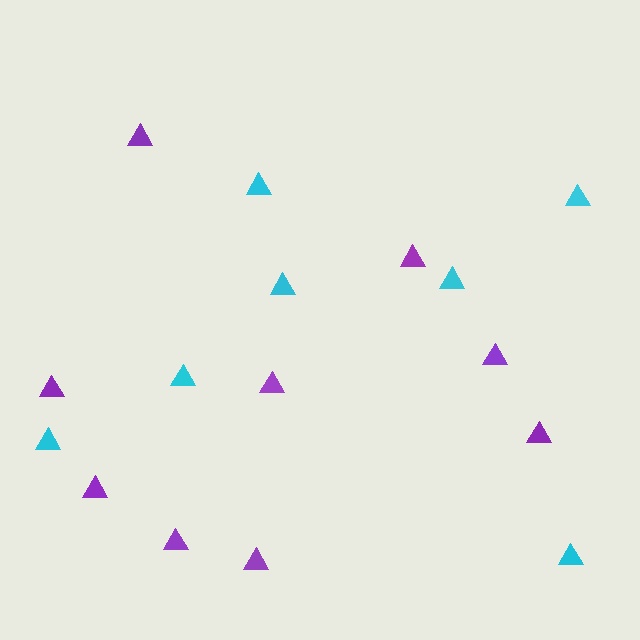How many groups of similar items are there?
There are 2 groups: one group of cyan triangles (7) and one group of purple triangles (9).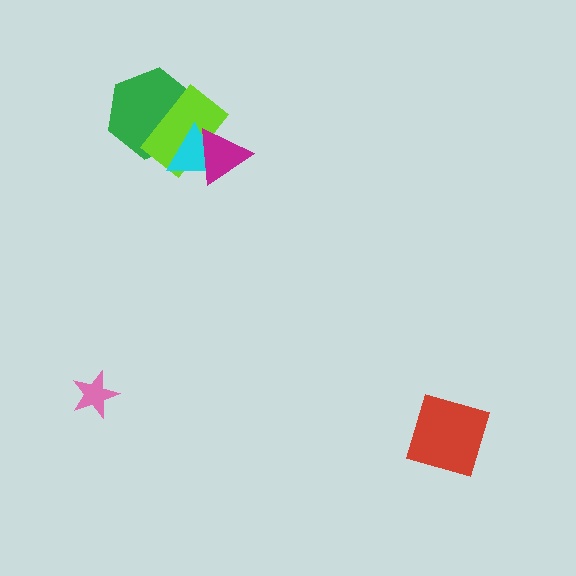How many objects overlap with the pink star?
0 objects overlap with the pink star.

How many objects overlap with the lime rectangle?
3 objects overlap with the lime rectangle.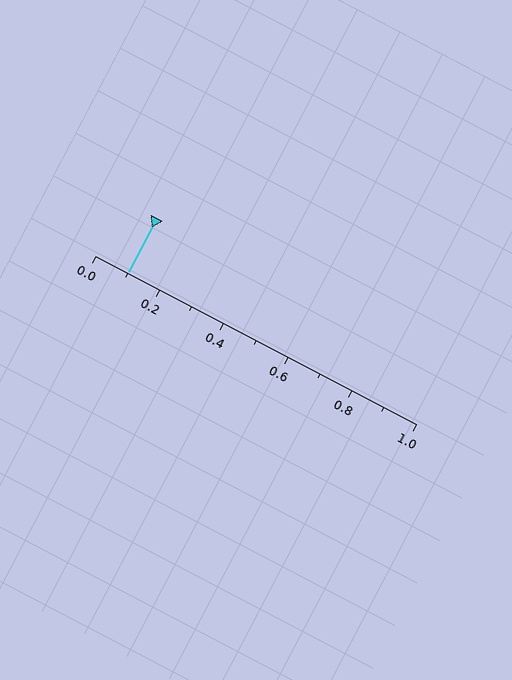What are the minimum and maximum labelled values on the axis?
The axis runs from 0.0 to 1.0.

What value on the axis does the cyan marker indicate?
The marker indicates approximately 0.1.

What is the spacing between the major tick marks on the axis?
The major ticks are spaced 0.2 apart.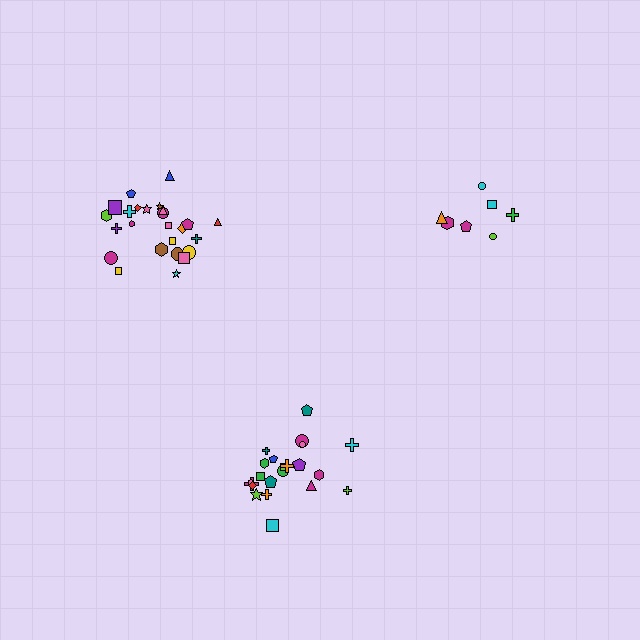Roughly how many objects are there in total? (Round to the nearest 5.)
Roughly 55 objects in total.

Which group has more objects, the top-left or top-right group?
The top-left group.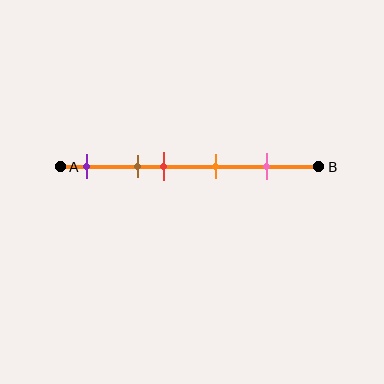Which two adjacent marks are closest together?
The brown and red marks are the closest adjacent pair.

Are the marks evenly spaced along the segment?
No, the marks are not evenly spaced.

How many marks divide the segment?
There are 5 marks dividing the segment.